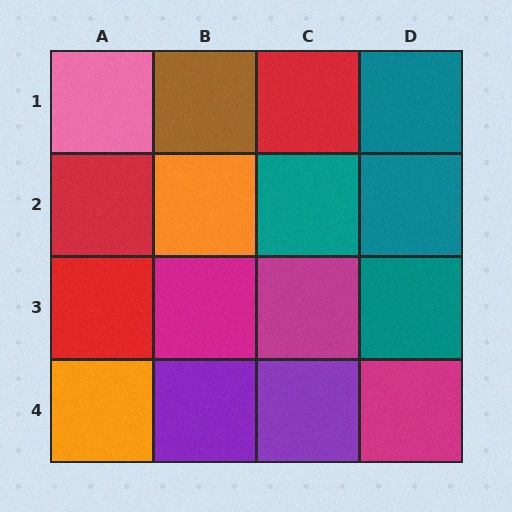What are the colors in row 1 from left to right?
Pink, brown, red, teal.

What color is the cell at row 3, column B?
Magenta.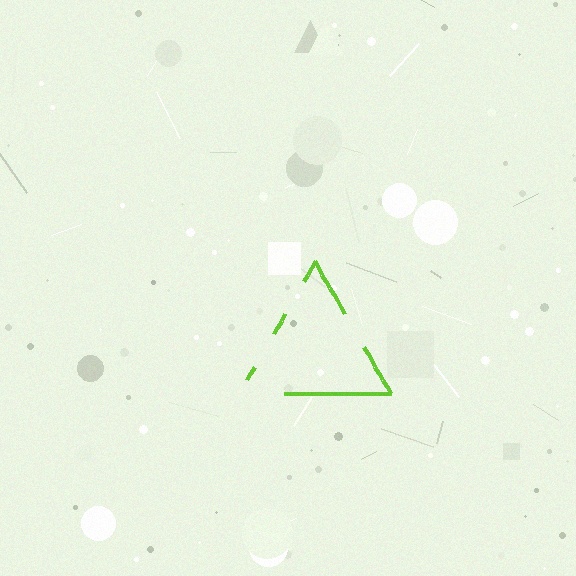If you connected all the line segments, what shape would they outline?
They would outline a triangle.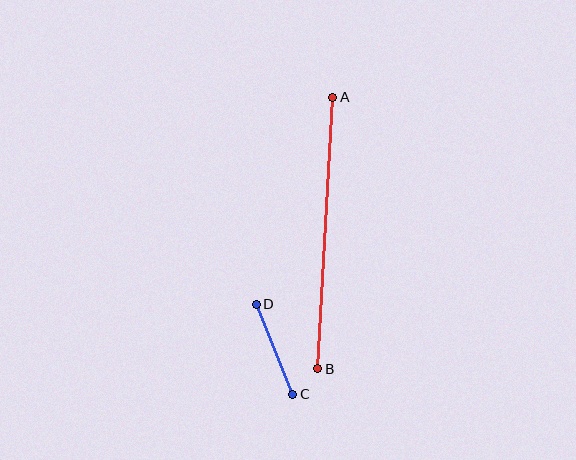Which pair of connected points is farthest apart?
Points A and B are farthest apart.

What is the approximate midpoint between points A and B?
The midpoint is at approximately (325, 233) pixels.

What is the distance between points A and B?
The distance is approximately 272 pixels.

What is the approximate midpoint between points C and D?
The midpoint is at approximately (275, 349) pixels.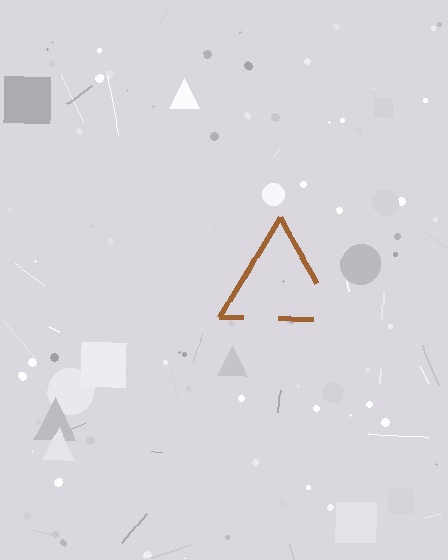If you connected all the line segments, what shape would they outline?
They would outline a triangle.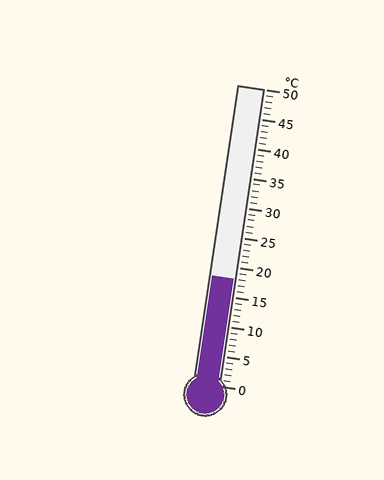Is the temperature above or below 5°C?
The temperature is above 5°C.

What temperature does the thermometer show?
The thermometer shows approximately 18°C.